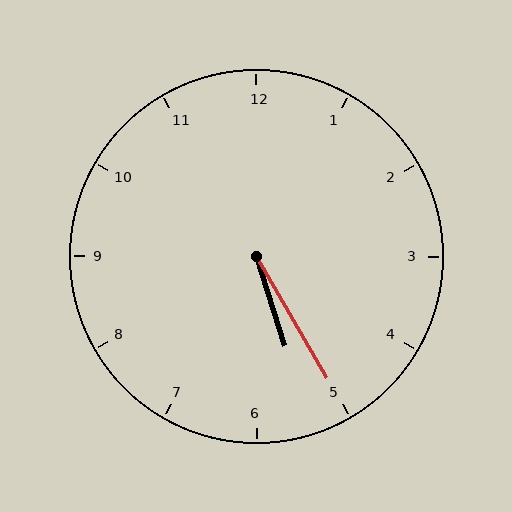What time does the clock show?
5:25.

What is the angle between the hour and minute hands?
Approximately 12 degrees.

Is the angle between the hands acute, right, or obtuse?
It is acute.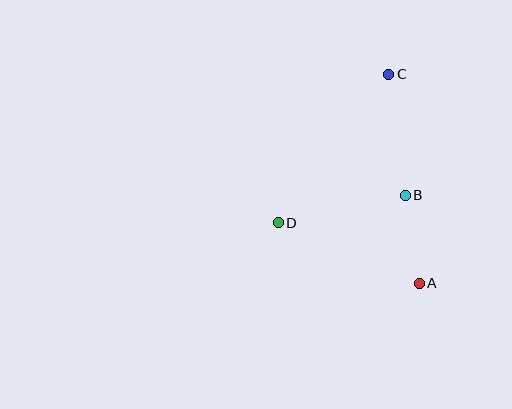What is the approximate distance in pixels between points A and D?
The distance between A and D is approximately 153 pixels.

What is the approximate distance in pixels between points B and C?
The distance between B and C is approximately 123 pixels.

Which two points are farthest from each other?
Points A and C are farthest from each other.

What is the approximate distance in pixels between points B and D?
The distance between B and D is approximately 130 pixels.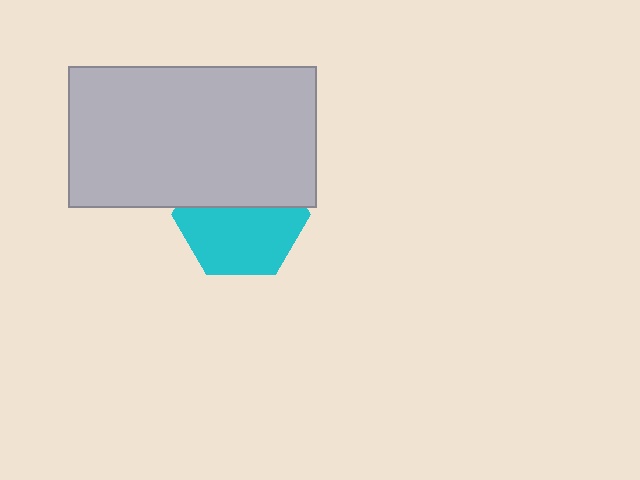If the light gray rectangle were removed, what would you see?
You would see the complete cyan hexagon.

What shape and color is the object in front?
The object in front is a light gray rectangle.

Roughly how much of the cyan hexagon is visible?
About half of it is visible (roughly 57%).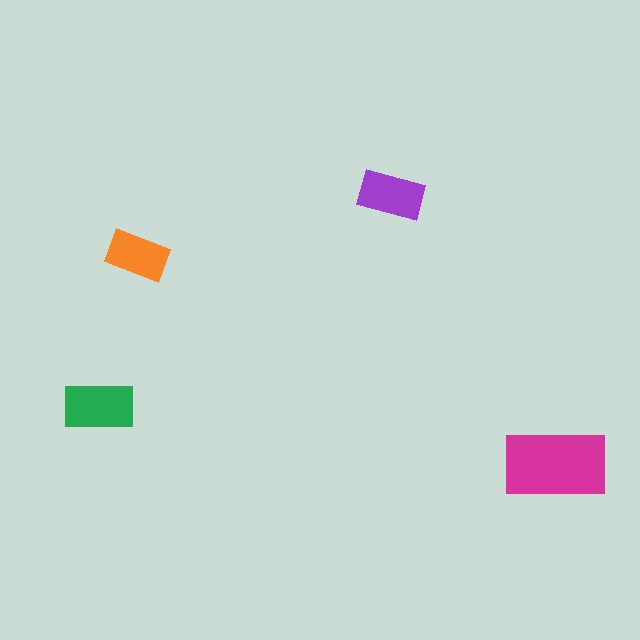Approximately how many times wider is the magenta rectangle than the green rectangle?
About 1.5 times wider.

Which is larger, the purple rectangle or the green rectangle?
The green one.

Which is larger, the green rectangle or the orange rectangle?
The green one.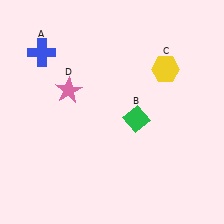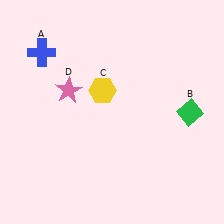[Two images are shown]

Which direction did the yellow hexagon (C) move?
The yellow hexagon (C) moved left.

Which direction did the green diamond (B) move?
The green diamond (B) moved right.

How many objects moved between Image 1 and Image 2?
2 objects moved between the two images.